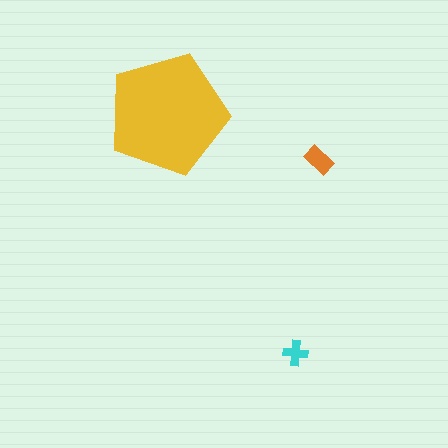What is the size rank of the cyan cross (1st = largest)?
3rd.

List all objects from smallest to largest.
The cyan cross, the orange rectangle, the yellow pentagon.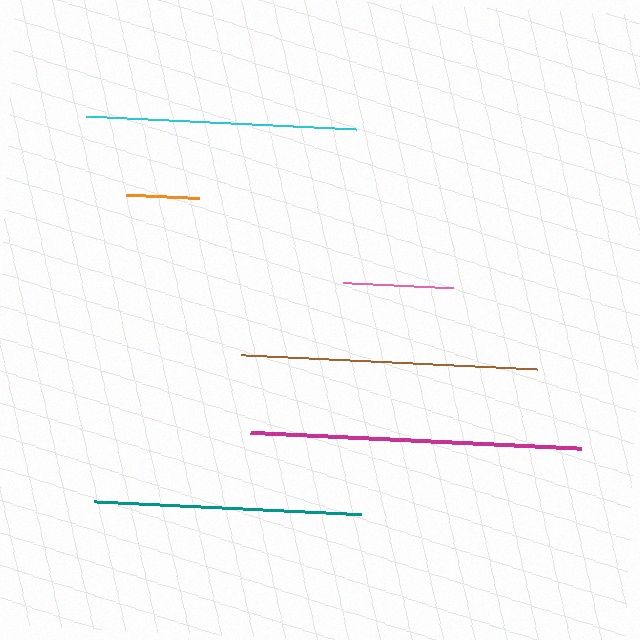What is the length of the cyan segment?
The cyan segment is approximately 271 pixels long.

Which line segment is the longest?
The magenta line is the longest at approximately 332 pixels.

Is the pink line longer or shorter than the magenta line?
The magenta line is longer than the pink line.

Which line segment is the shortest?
The orange line is the shortest at approximately 73 pixels.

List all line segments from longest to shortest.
From longest to shortest: magenta, brown, cyan, teal, pink, orange.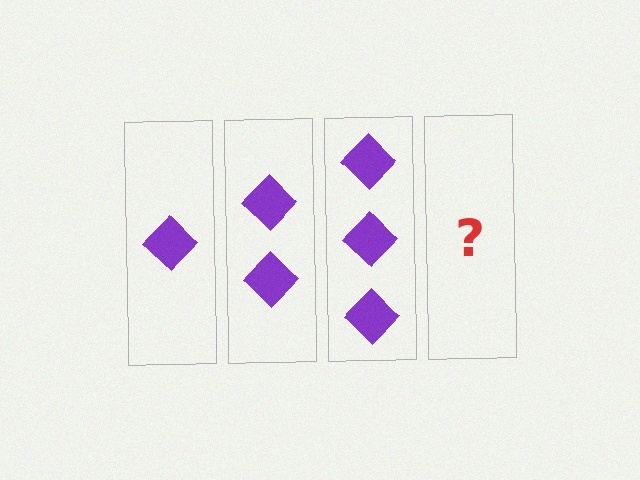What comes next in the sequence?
The next element should be 4 diamonds.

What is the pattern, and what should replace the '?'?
The pattern is that each step adds one more diamond. The '?' should be 4 diamonds.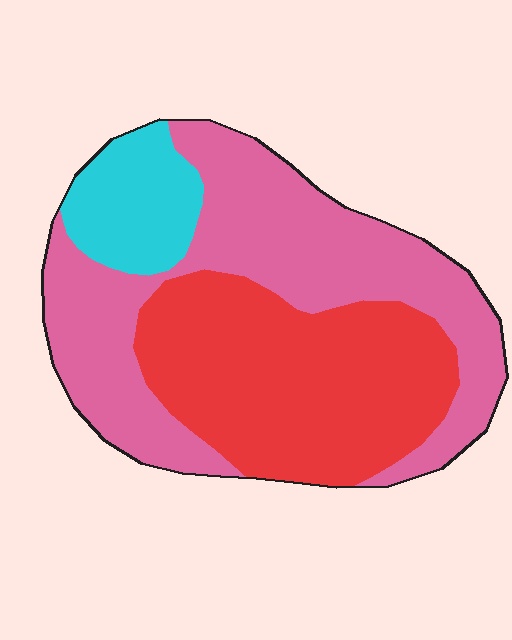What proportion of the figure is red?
Red covers 40% of the figure.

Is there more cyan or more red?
Red.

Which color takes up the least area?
Cyan, at roughly 10%.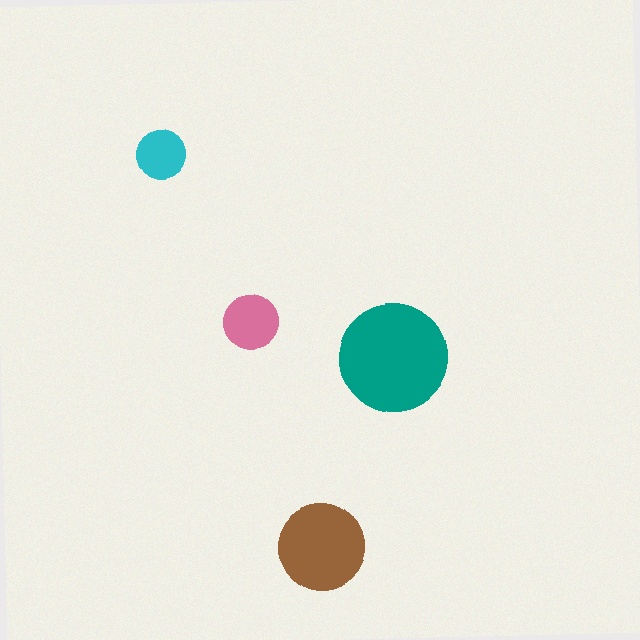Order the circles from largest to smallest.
the teal one, the brown one, the pink one, the cyan one.